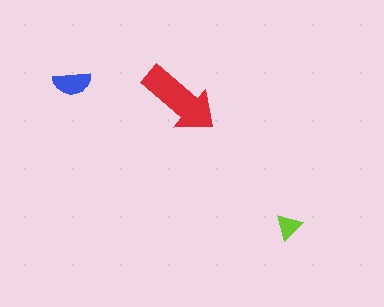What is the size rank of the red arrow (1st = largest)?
1st.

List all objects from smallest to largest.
The lime triangle, the blue semicircle, the red arrow.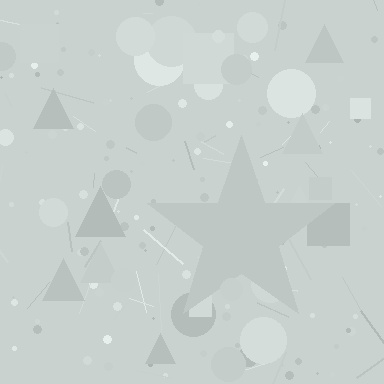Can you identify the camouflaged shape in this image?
The camouflaged shape is a star.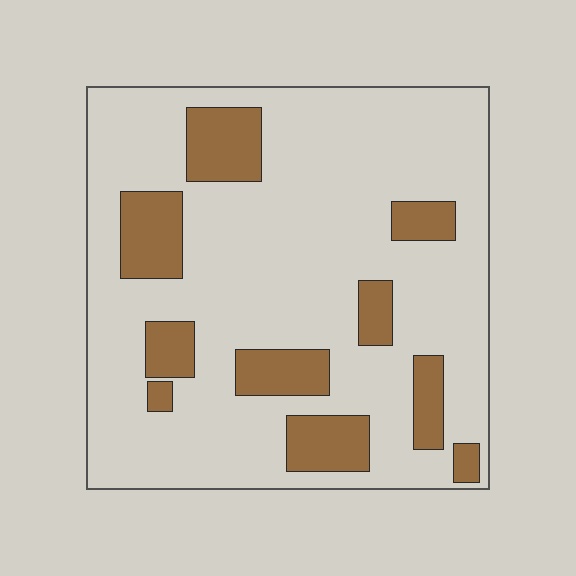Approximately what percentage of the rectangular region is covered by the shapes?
Approximately 20%.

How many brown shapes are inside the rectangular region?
10.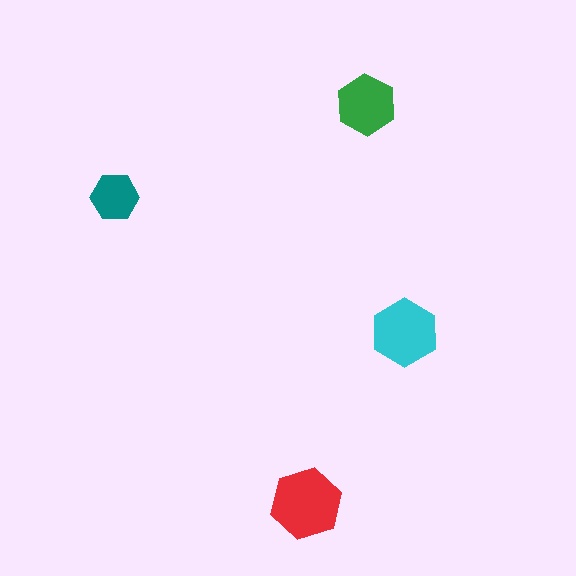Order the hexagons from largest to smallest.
the red one, the cyan one, the green one, the teal one.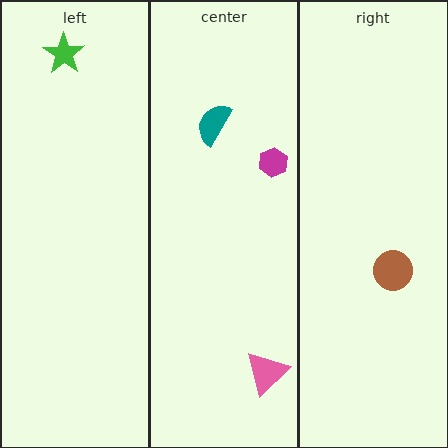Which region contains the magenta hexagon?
The center region.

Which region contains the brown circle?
The right region.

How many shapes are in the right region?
1.